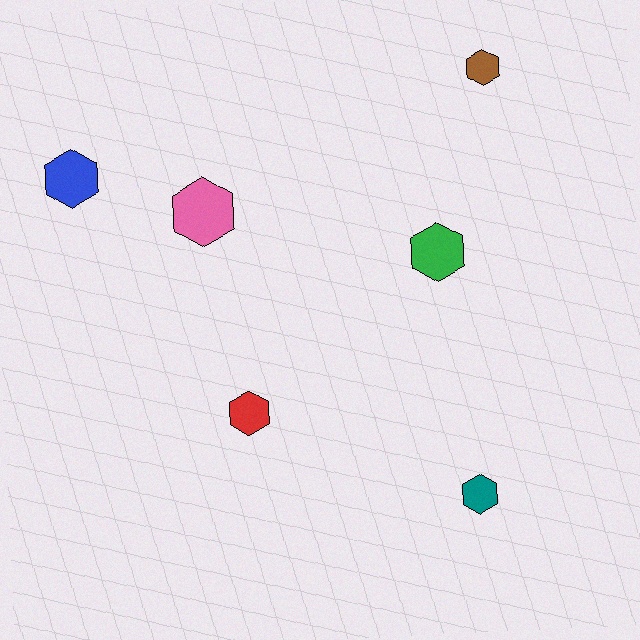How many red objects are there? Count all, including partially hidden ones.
There is 1 red object.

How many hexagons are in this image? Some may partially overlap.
There are 6 hexagons.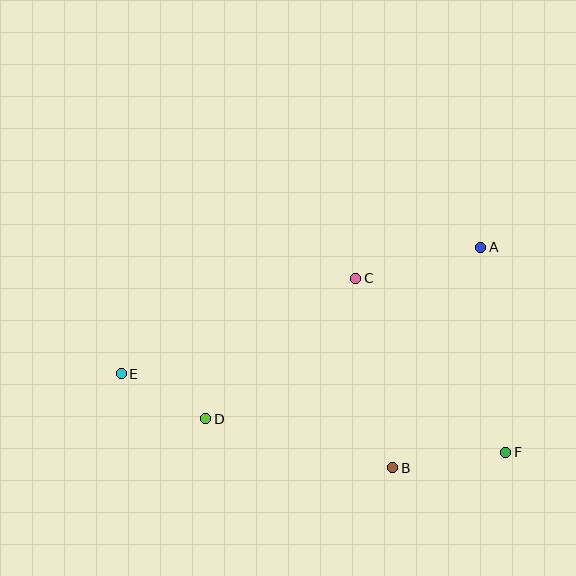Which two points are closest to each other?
Points D and E are closest to each other.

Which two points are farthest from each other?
Points E and F are farthest from each other.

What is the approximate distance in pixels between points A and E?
The distance between A and E is approximately 381 pixels.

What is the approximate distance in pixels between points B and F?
The distance between B and F is approximately 114 pixels.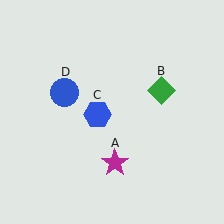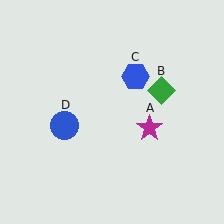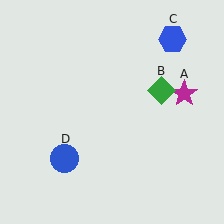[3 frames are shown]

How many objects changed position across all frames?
3 objects changed position: magenta star (object A), blue hexagon (object C), blue circle (object D).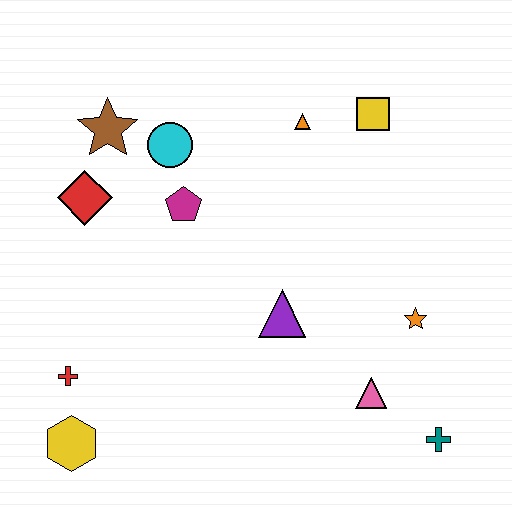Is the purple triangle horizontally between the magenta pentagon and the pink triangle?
Yes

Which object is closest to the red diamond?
The brown star is closest to the red diamond.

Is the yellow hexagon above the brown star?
No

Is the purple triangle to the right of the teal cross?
No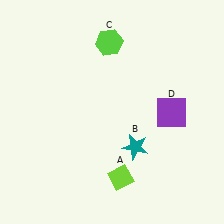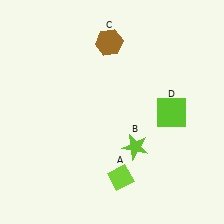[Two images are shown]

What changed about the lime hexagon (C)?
In Image 1, C is lime. In Image 2, it changed to brown.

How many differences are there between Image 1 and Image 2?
There are 3 differences between the two images.